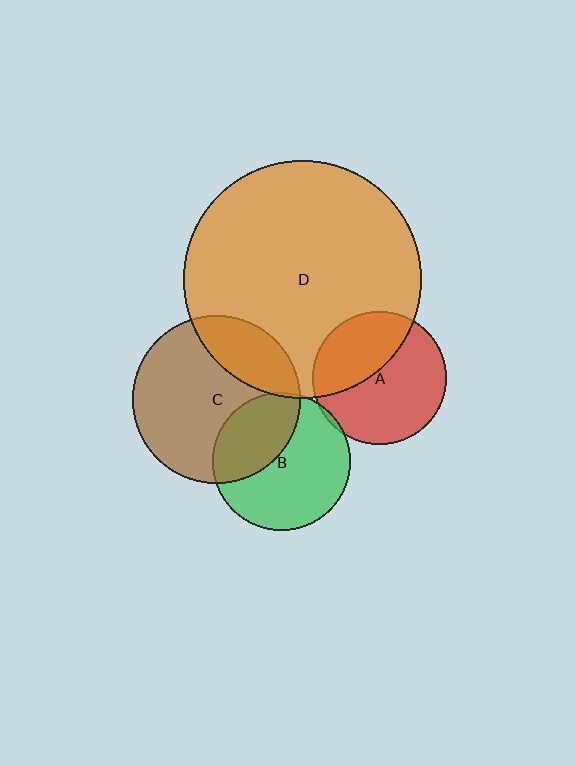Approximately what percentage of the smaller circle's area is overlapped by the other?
Approximately 40%.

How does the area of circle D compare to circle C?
Approximately 2.0 times.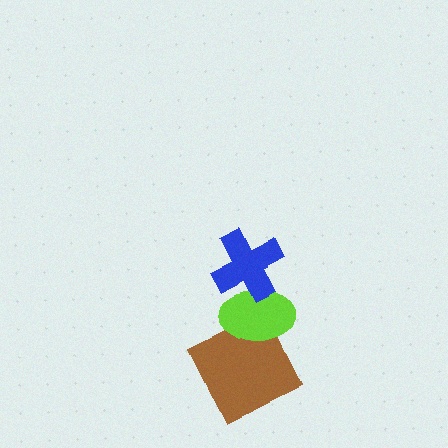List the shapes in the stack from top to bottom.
From top to bottom: the blue cross, the lime ellipse, the brown square.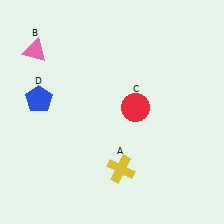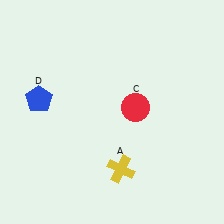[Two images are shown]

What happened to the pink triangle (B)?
The pink triangle (B) was removed in Image 2. It was in the top-left area of Image 1.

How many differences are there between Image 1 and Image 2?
There is 1 difference between the two images.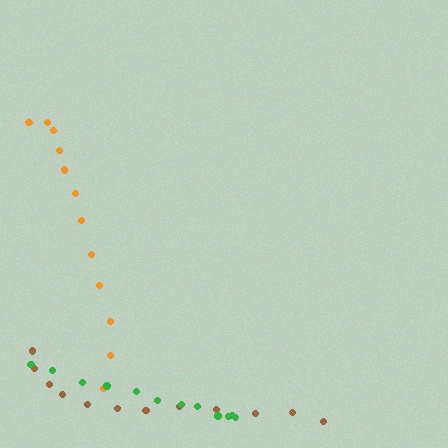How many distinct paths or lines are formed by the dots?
There are 3 distinct paths.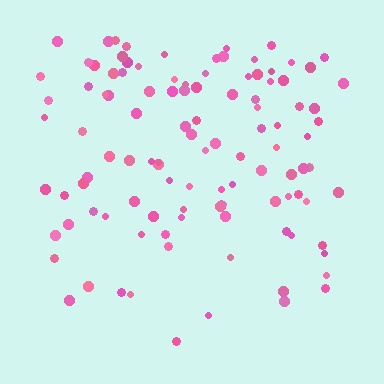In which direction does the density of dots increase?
From bottom to top, with the top side densest.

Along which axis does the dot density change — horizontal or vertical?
Vertical.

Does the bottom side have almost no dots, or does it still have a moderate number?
Still a moderate number, just noticeably fewer than the top.